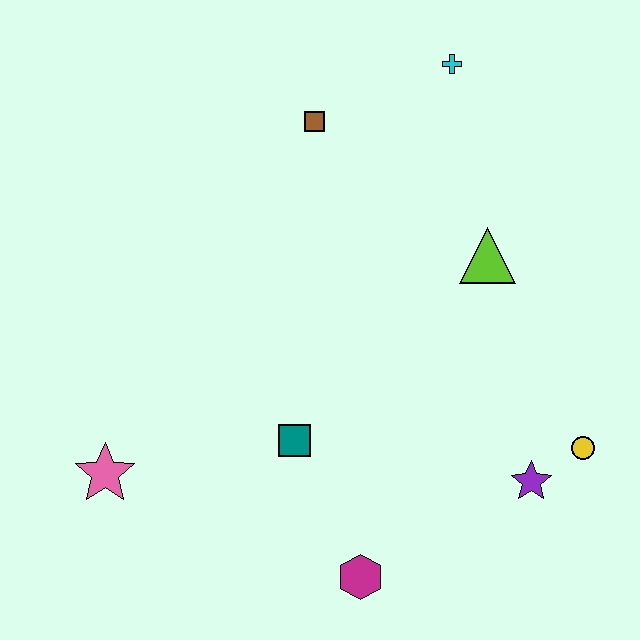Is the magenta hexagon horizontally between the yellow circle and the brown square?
Yes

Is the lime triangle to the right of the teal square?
Yes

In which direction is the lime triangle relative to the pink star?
The lime triangle is to the right of the pink star.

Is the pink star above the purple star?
Yes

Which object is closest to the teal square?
The magenta hexagon is closest to the teal square.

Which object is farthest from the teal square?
The cyan cross is farthest from the teal square.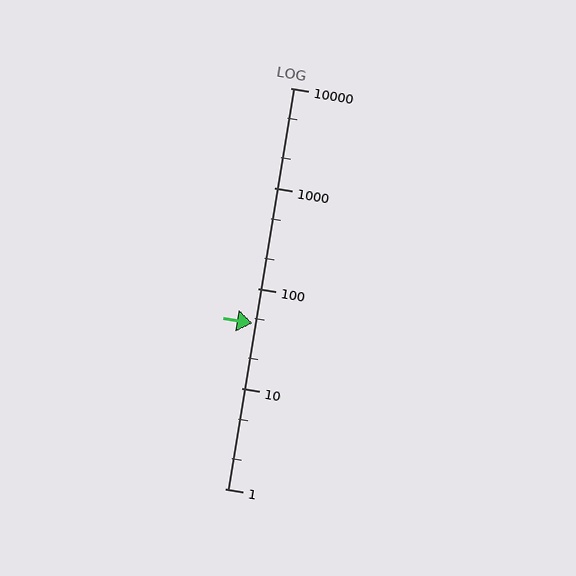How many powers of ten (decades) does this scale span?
The scale spans 4 decades, from 1 to 10000.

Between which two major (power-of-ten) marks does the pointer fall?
The pointer is between 10 and 100.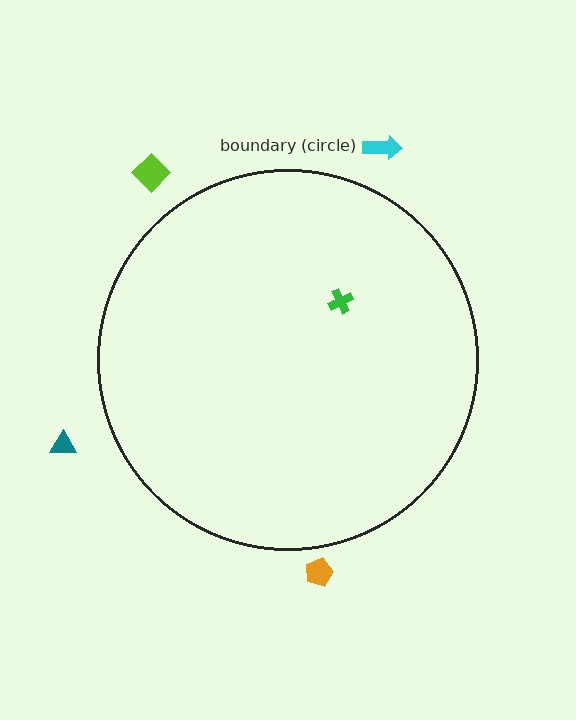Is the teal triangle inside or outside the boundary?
Outside.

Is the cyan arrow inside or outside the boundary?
Outside.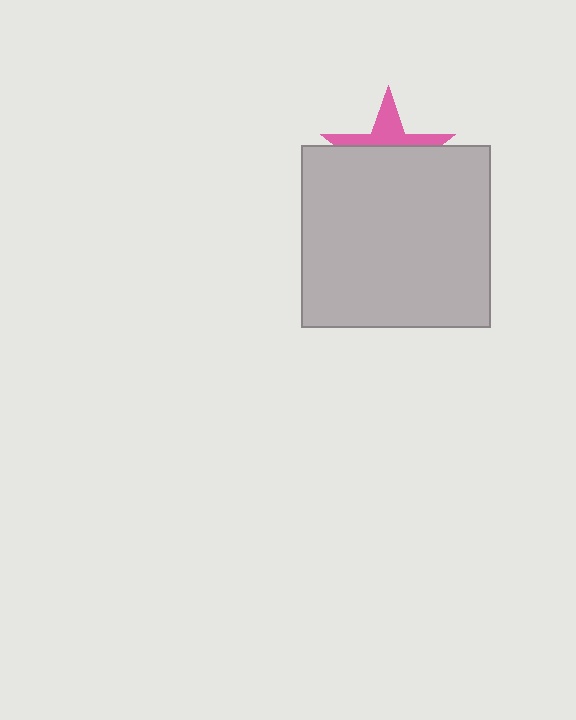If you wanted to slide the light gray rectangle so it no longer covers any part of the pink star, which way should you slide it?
Slide it down — that is the most direct way to separate the two shapes.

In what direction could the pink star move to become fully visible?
The pink star could move up. That would shift it out from behind the light gray rectangle entirely.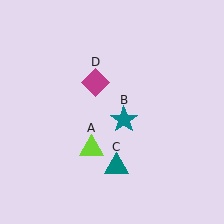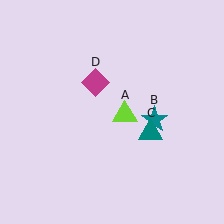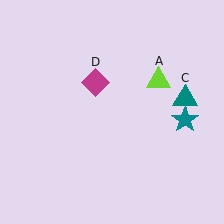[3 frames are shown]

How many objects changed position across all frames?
3 objects changed position: lime triangle (object A), teal star (object B), teal triangle (object C).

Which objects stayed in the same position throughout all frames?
Magenta diamond (object D) remained stationary.